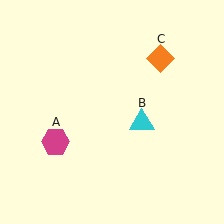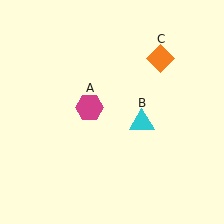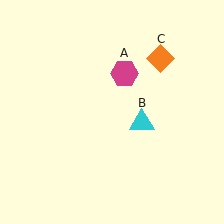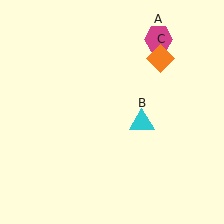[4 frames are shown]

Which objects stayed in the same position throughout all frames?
Cyan triangle (object B) and orange diamond (object C) remained stationary.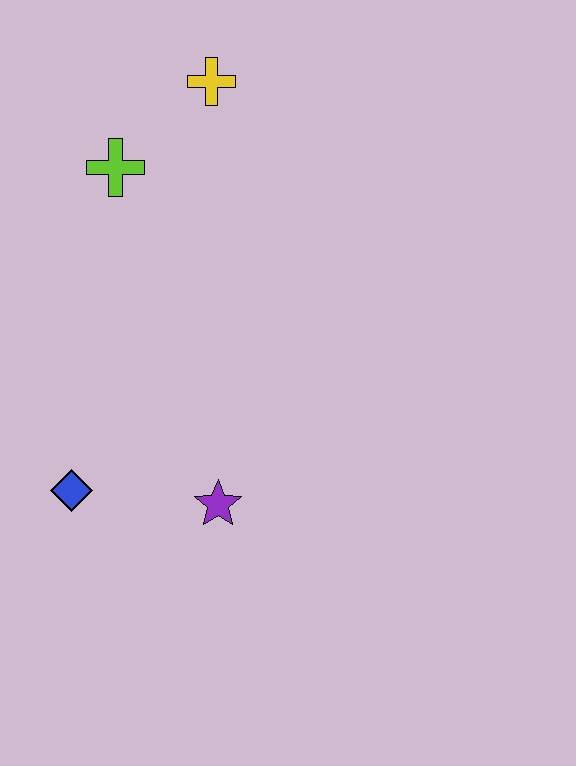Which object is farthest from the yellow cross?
The blue diamond is farthest from the yellow cross.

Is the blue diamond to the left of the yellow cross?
Yes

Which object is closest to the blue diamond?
The purple star is closest to the blue diamond.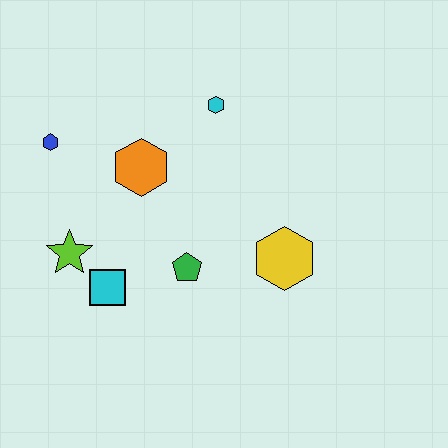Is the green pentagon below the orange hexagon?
Yes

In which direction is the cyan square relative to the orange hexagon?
The cyan square is below the orange hexagon.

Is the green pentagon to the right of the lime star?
Yes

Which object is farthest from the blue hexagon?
The yellow hexagon is farthest from the blue hexagon.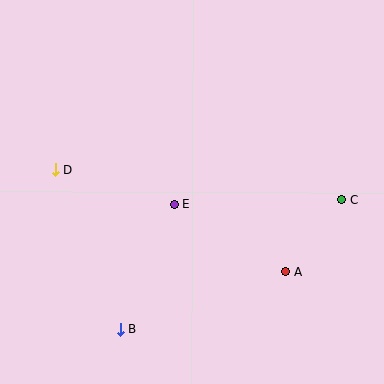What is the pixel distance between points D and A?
The distance between D and A is 251 pixels.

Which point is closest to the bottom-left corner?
Point B is closest to the bottom-left corner.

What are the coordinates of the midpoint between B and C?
The midpoint between B and C is at (231, 264).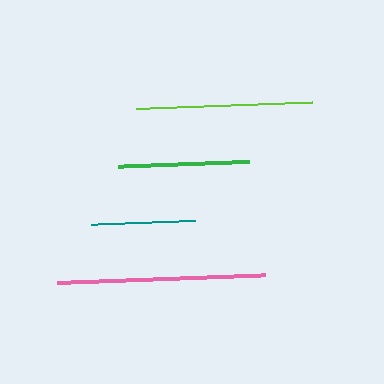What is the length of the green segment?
The green segment is approximately 131 pixels long.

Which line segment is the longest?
The pink line is the longest at approximately 208 pixels.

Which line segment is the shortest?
The teal line is the shortest at approximately 104 pixels.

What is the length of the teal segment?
The teal segment is approximately 104 pixels long.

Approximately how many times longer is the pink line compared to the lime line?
The pink line is approximately 1.2 times the length of the lime line.